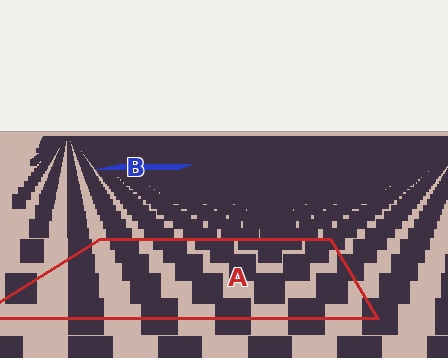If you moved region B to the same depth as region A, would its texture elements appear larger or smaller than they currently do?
They would appear larger. At a closer depth, the same texture elements are projected at a bigger on-screen size.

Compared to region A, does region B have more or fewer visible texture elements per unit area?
Region B has more texture elements per unit area — they are packed more densely because it is farther away.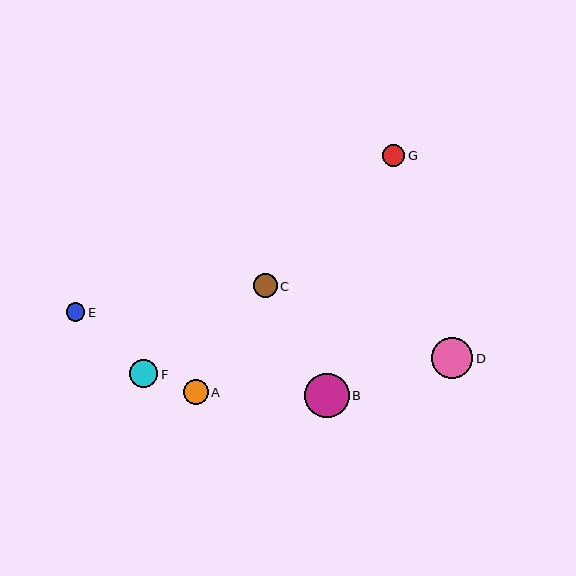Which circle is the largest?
Circle B is the largest with a size of approximately 44 pixels.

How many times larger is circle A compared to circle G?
Circle A is approximately 1.1 times the size of circle G.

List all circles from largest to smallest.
From largest to smallest: B, D, F, A, C, G, E.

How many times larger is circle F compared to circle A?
Circle F is approximately 1.1 times the size of circle A.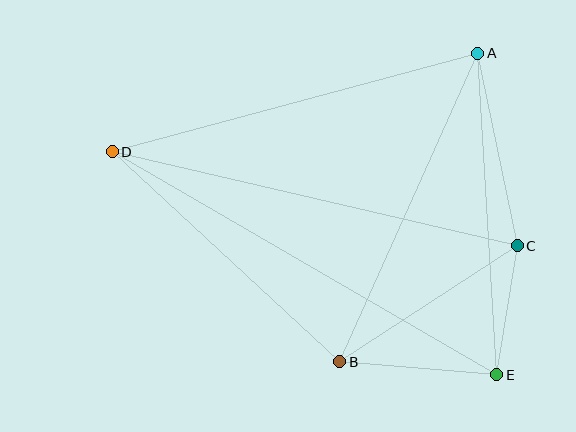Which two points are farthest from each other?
Points D and E are farthest from each other.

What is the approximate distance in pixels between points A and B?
The distance between A and B is approximately 338 pixels.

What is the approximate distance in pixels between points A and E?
The distance between A and E is approximately 322 pixels.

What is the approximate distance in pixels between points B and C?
The distance between B and C is approximately 212 pixels.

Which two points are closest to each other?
Points C and E are closest to each other.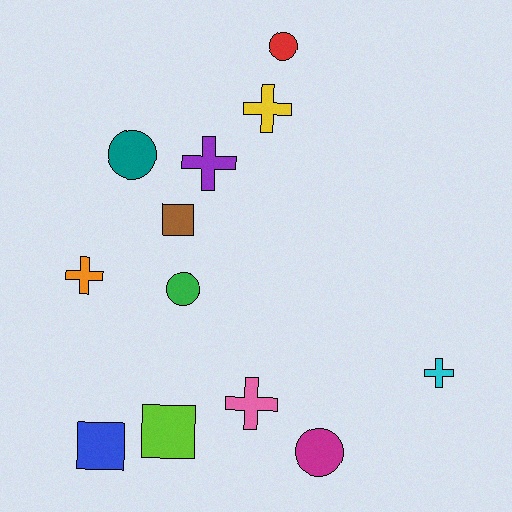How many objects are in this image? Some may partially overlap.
There are 12 objects.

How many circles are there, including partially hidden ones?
There are 4 circles.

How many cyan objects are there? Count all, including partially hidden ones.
There is 1 cyan object.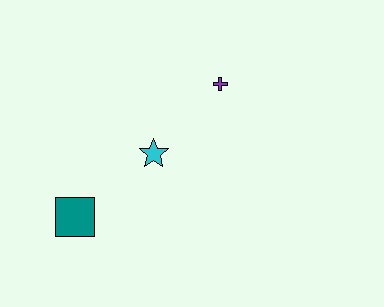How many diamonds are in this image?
There are no diamonds.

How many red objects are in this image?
There are no red objects.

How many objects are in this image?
There are 3 objects.